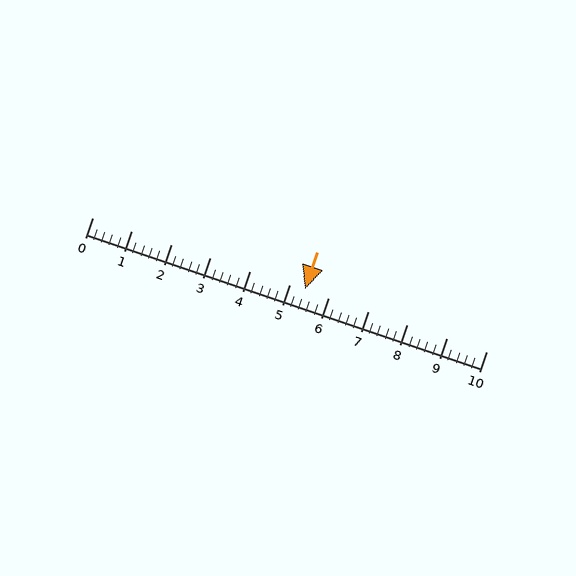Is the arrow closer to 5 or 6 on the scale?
The arrow is closer to 5.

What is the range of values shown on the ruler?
The ruler shows values from 0 to 10.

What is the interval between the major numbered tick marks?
The major tick marks are spaced 1 units apart.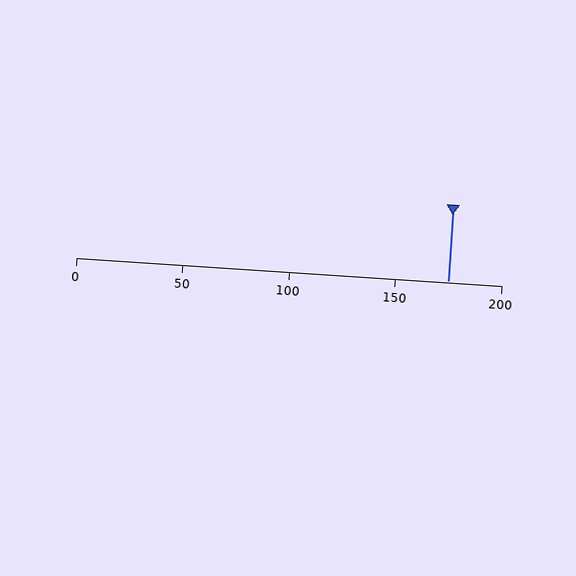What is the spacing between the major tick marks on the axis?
The major ticks are spaced 50 apart.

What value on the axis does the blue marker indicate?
The marker indicates approximately 175.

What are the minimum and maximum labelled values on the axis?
The axis runs from 0 to 200.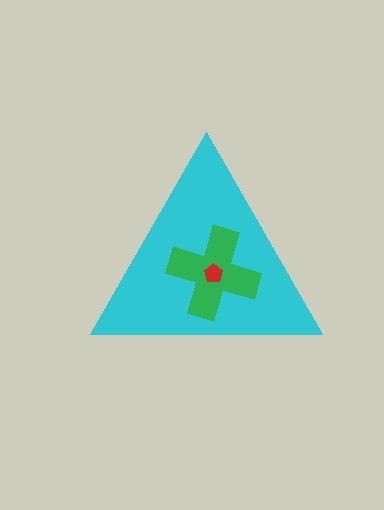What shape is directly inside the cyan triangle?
The green cross.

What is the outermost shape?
The cyan triangle.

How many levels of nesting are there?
3.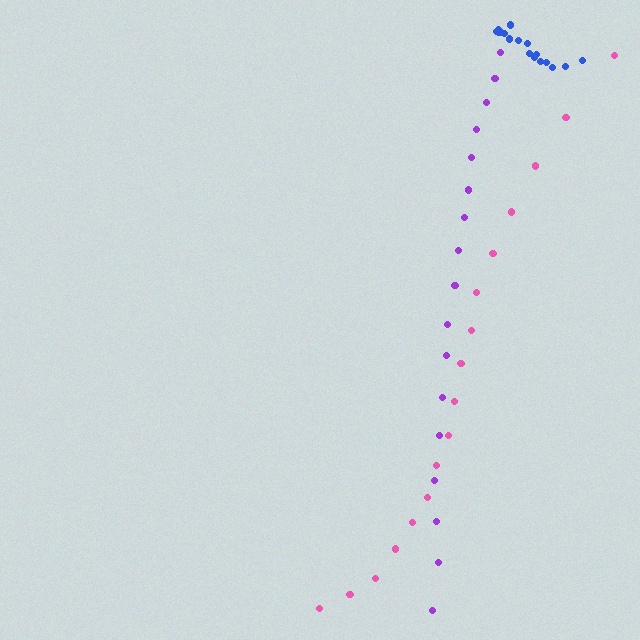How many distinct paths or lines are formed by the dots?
There are 3 distinct paths.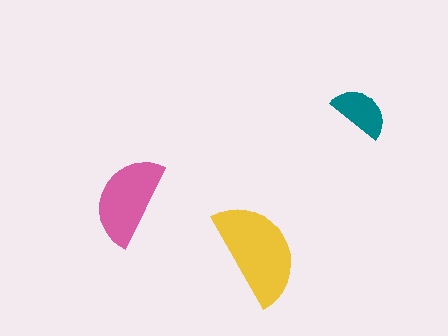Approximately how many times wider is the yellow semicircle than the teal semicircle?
About 2 times wider.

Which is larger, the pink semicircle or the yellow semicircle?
The yellow one.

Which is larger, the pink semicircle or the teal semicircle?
The pink one.